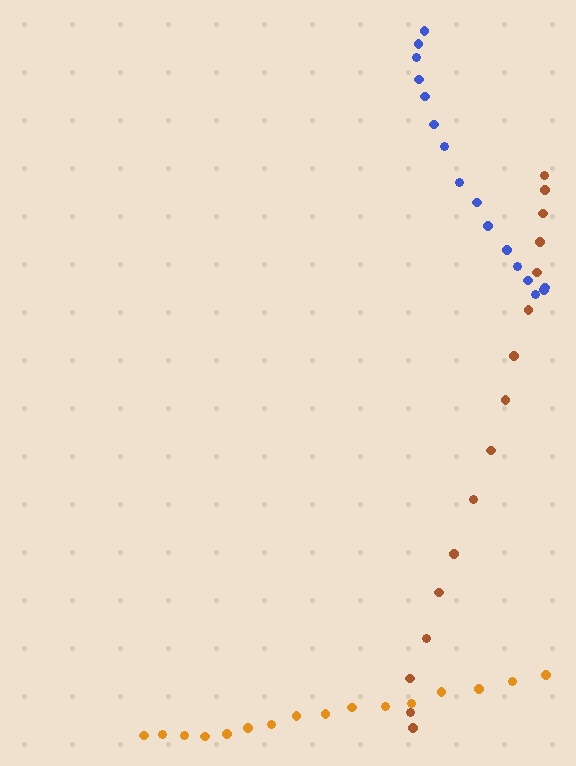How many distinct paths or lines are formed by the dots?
There are 3 distinct paths.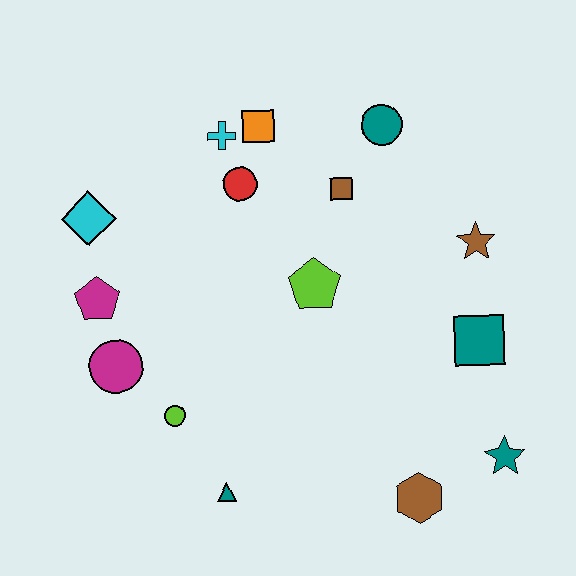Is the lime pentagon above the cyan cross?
No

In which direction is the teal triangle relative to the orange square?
The teal triangle is below the orange square.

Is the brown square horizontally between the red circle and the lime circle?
No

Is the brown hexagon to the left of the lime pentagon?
No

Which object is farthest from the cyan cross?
The teal star is farthest from the cyan cross.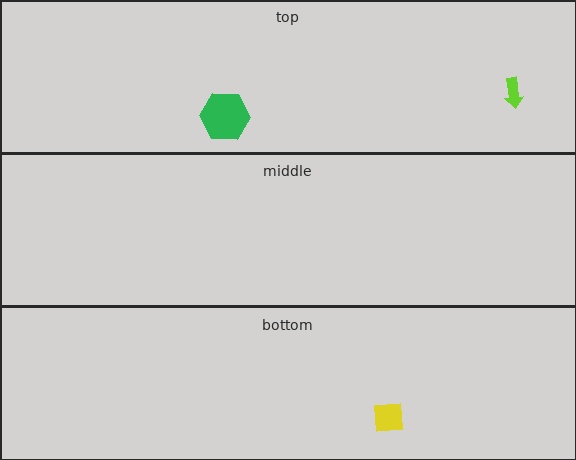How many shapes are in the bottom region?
1.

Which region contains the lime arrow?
The top region.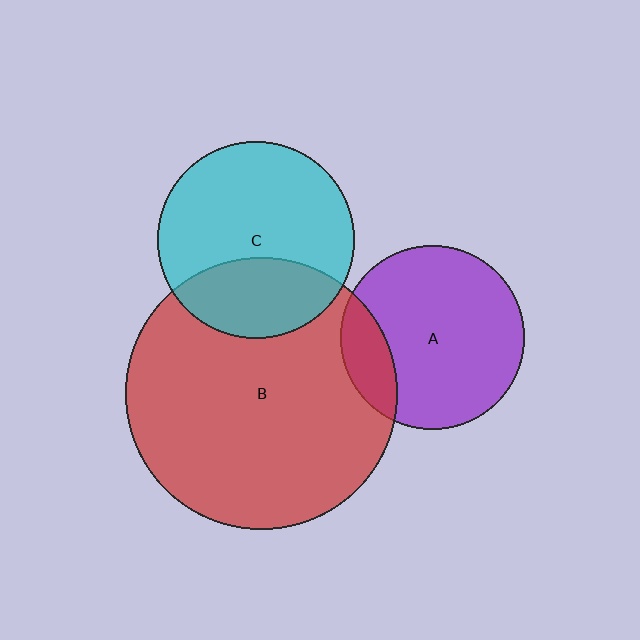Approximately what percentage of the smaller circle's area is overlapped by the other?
Approximately 15%.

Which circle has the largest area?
Circle B (red).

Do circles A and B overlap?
Yes.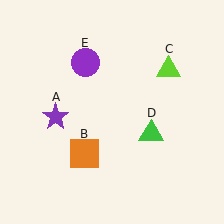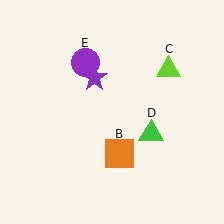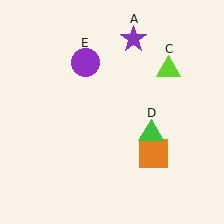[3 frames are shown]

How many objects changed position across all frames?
2 objects changed position: purple star (object A), orange square (object B).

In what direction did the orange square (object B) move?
The orange square (object B) moved right.